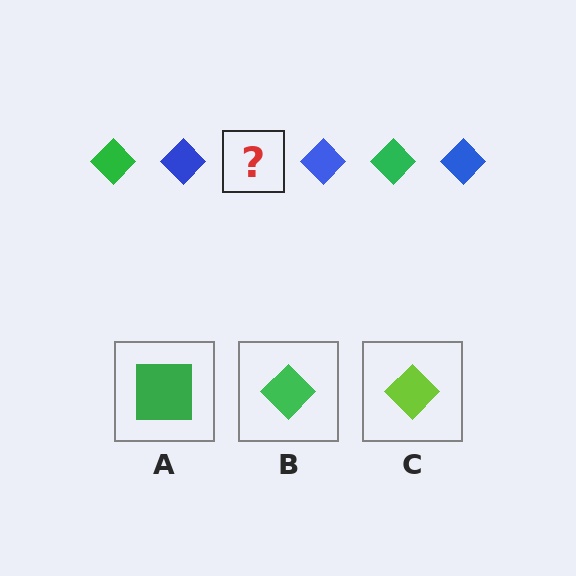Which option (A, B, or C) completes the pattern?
B.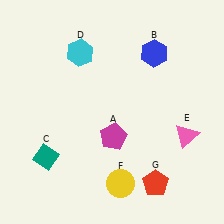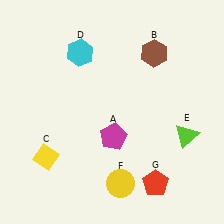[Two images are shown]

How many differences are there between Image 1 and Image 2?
There are 3 differences between the two images.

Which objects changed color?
B changed from blue to brown. C changed from teal to yellow. E changed from pink to lime.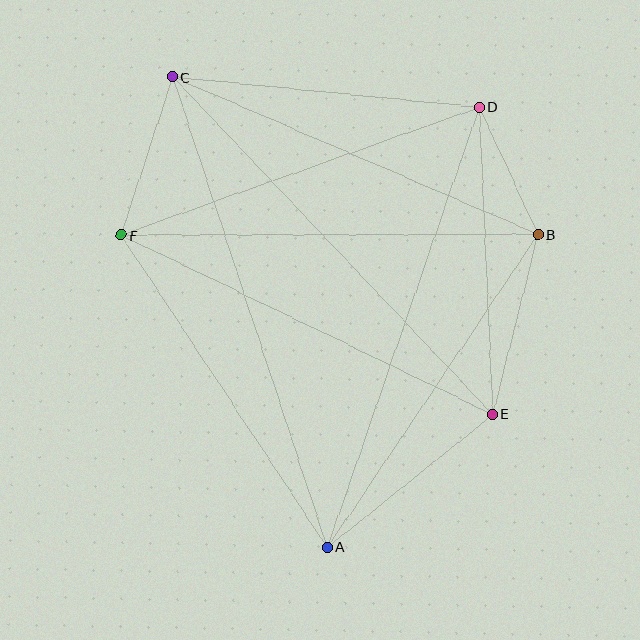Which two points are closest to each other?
Points B and D are closest to each other.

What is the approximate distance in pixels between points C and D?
The distance between C and D is approximately 308 pixels.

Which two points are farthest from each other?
Points A and C are farthest from each other.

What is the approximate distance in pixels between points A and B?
The distance between A and B is approximately 377 pixels.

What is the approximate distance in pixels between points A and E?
The distance between A and E is approximately 212 pixels.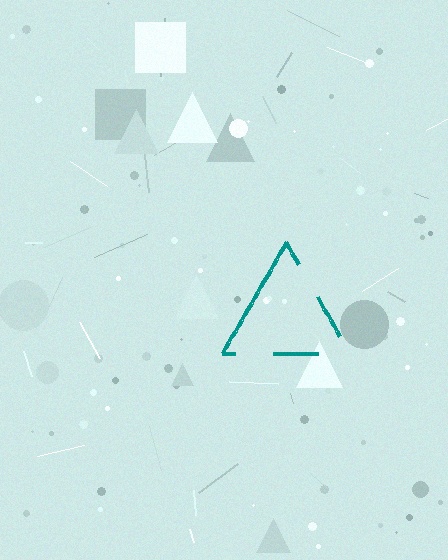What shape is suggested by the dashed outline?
The dashed outline suggests a triangle.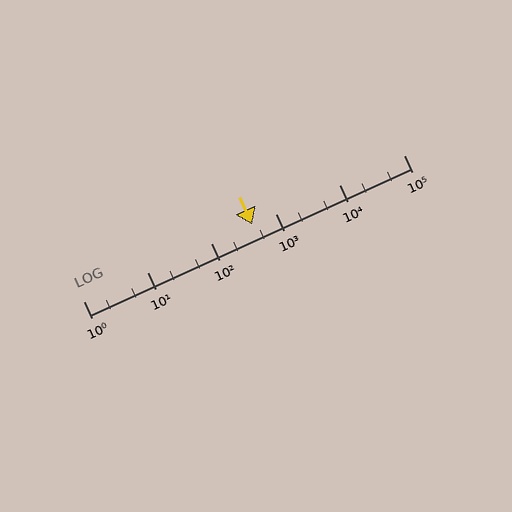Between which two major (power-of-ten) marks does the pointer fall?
The pointer is between 100 and 1000.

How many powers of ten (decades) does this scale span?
The scale spans 5 decades, from 1 to 100000.